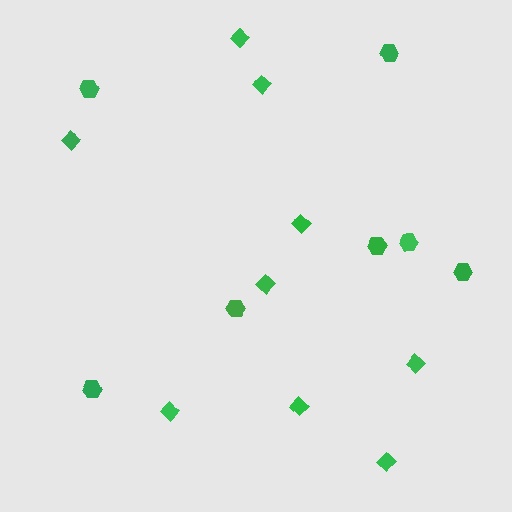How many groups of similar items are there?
There are 2 groups: one group of hexagons (7) and one group of diamonds (9).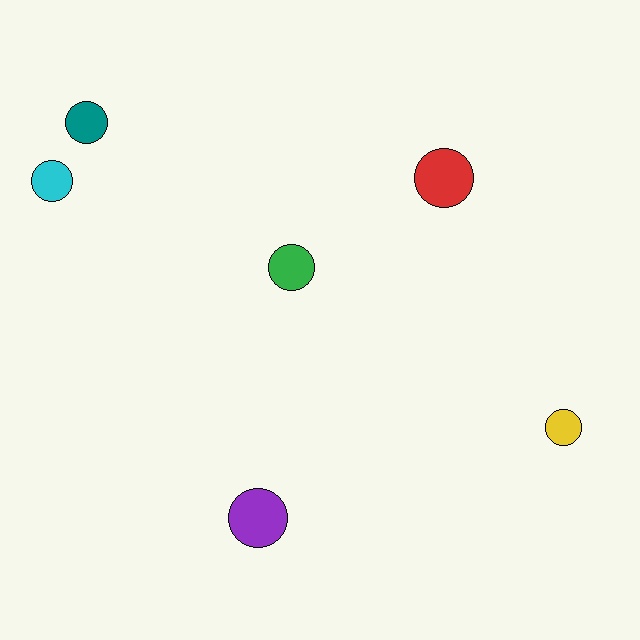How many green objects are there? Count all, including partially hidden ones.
There is 1 green object.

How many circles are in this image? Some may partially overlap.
There are 6 circles.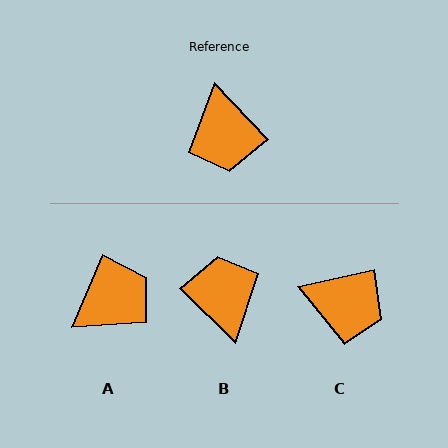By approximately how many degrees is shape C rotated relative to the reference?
Approximately 59 degrees counter-clockwise.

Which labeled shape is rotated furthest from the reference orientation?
B, about 178 degrees away.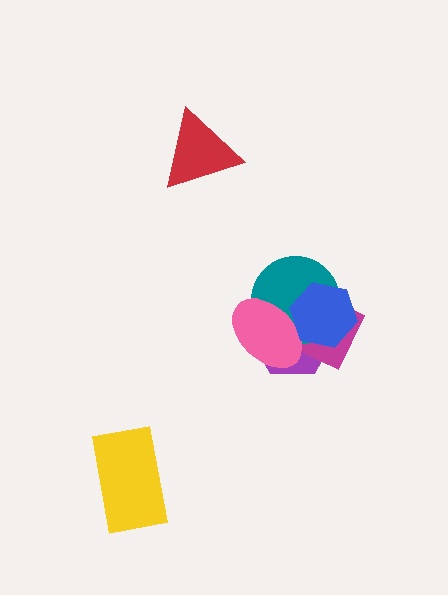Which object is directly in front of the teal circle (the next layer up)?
The pink ellipse is directly in front of the teal circle.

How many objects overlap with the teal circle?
4 objects overlap with the teal circle.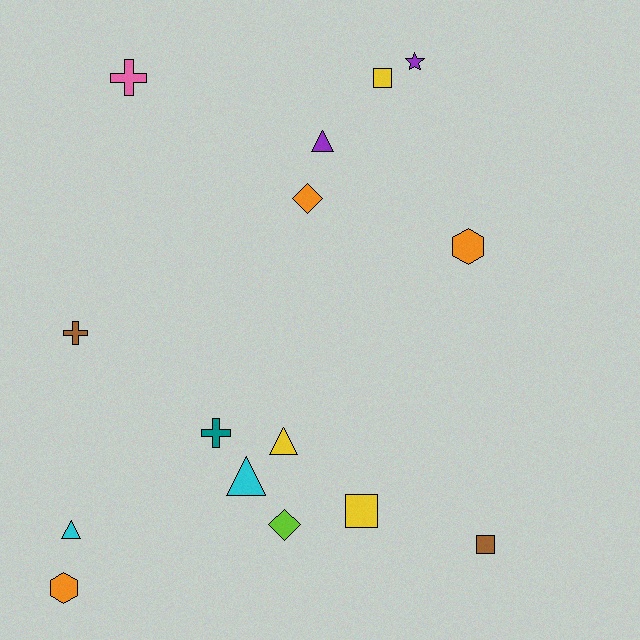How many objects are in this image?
There are 15 objects.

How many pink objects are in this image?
There is 1 pink object.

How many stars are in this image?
There is 1 star.